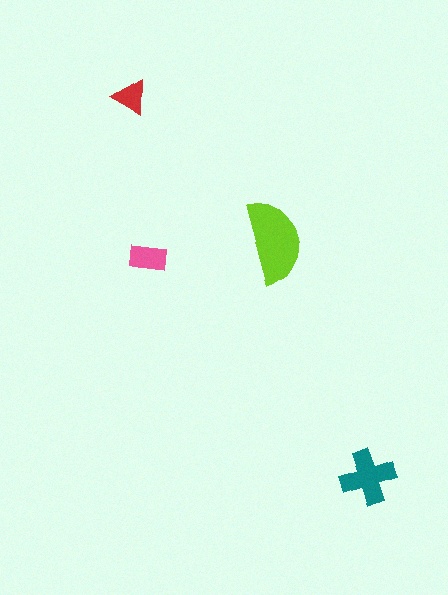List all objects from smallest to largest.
The red triangle, the pink rectangle, the teal cross, the lime semicircle.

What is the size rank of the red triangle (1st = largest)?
4th.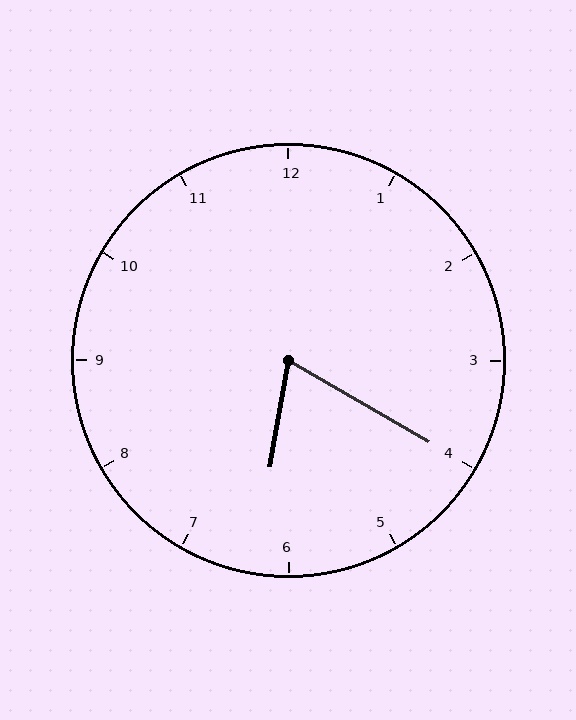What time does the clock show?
6:20.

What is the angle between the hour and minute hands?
Approximately 70 degrees.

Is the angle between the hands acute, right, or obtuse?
It is acute.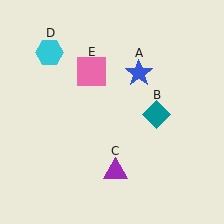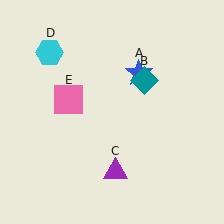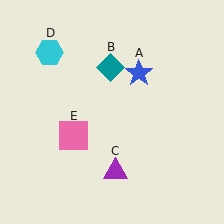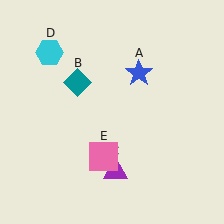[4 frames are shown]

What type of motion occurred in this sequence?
The teal diamond (object B), pink square (object E) rotated counterclockwise around the center of the scene.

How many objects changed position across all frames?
2 objects changed position: teal diamond (object B), pink square (object E).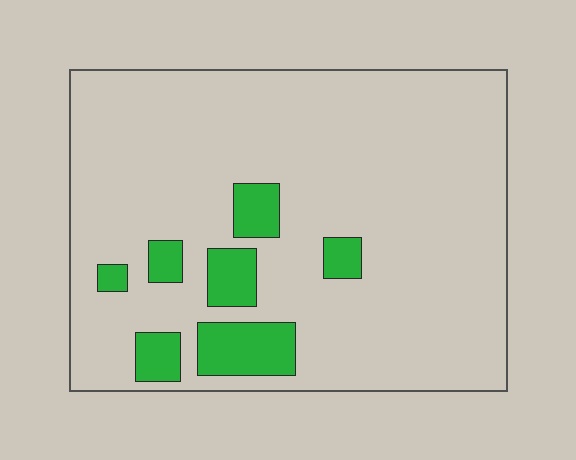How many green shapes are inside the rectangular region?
7.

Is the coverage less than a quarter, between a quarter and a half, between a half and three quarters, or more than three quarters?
Less than a quarter.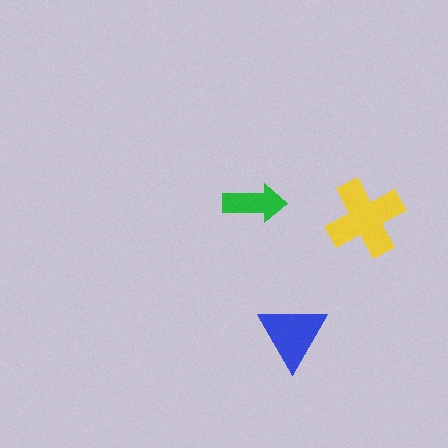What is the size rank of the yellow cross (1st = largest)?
1st.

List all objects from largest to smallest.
The yellow cross, the blue triangle, the green arrow.